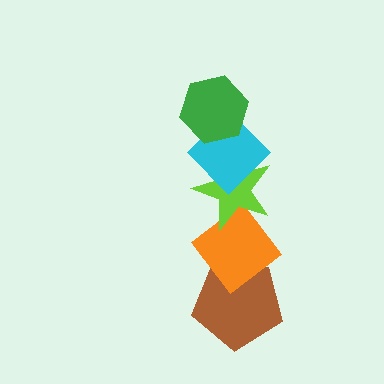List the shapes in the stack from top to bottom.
From top to bottom: the green hexagon, the cyan diamond, the lime star, the orange diamond, the brown pentagon.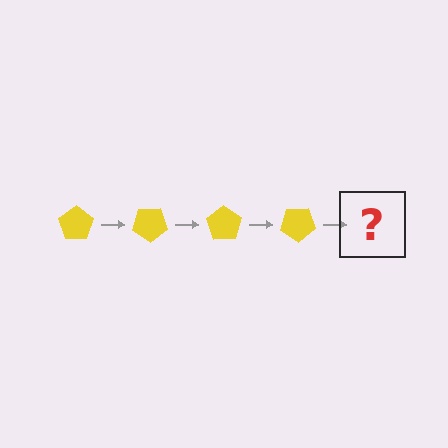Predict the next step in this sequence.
The next step is a yellow pentagon rotated 140 degrees.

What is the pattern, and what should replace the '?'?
The pattern is that the pentagon rotates 35 degrees each step. The '?' should be a yellow pentagon rotated 140 degrees.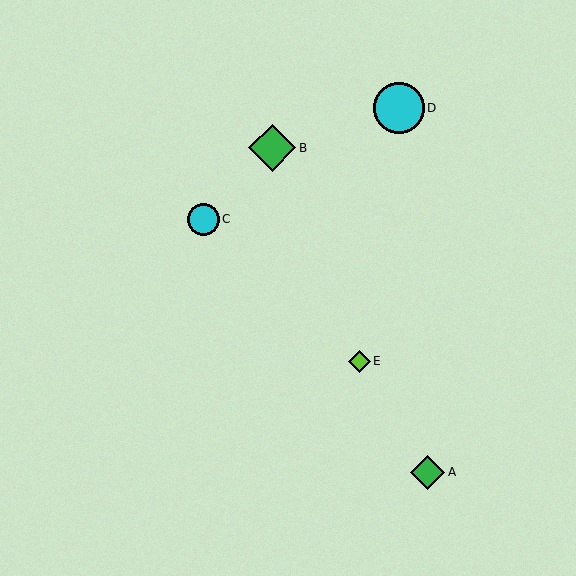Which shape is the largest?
The cyan circle (labeled D) is the largest.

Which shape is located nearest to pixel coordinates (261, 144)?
The green diamond (labeled B) at (272, 148) is nearest to that location.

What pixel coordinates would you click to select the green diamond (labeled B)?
Click at (272, 148) to select the green diamond B.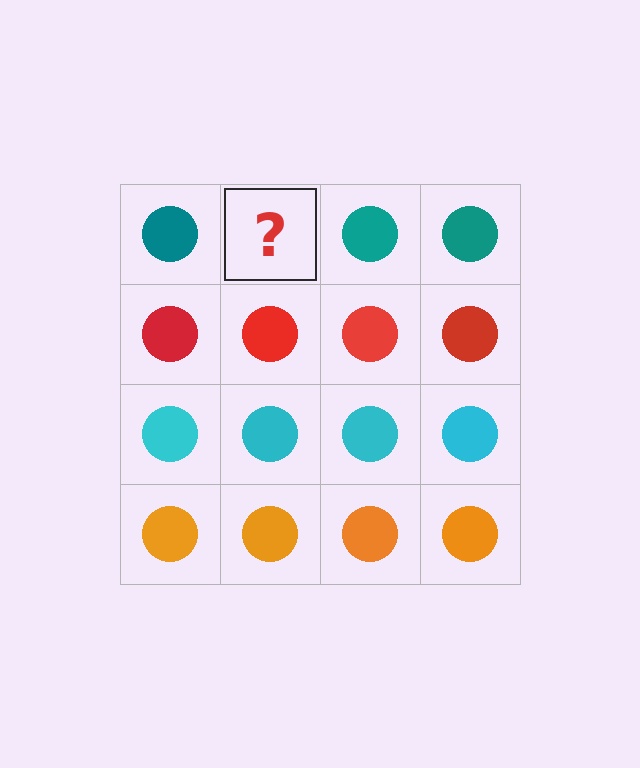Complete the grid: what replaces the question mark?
The question mark should be replaced with a teal circle.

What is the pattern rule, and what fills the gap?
The rule is that each row has a consistent color. The gap should be filled with a teal circle.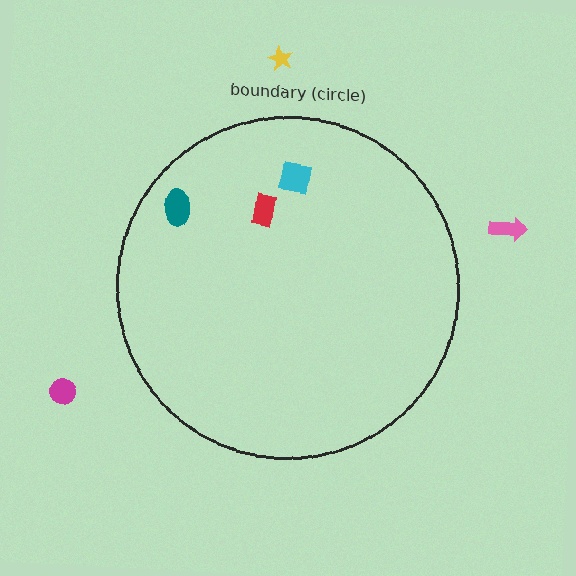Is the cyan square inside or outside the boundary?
Inside.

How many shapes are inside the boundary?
3 inside, 3 outside.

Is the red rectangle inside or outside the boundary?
Inside.